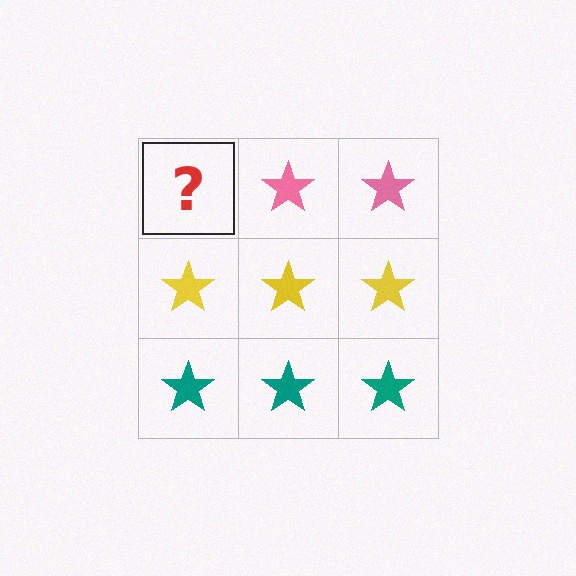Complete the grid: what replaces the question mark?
The question mark should be replaced with a pink star.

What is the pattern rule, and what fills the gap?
The rule is that each row has a consistent color. The gap should be filled with a pink star.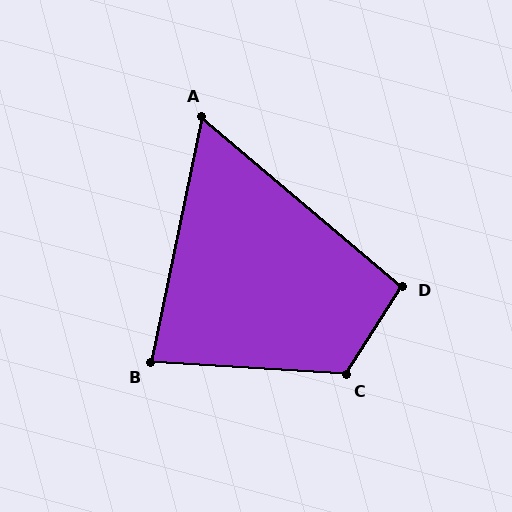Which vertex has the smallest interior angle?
A, at approximately 61 degrees.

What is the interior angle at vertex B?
Approximately 82 degrees (acute).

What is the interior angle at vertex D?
Approximately 98 degrees (obtuse).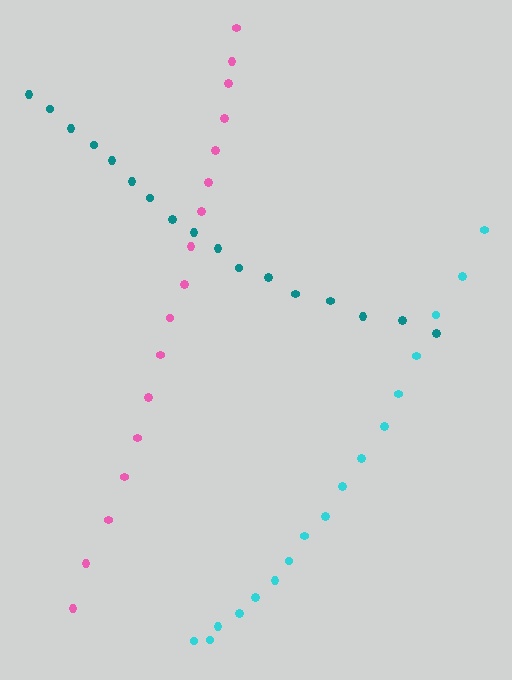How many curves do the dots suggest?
There are 3 distinct paths.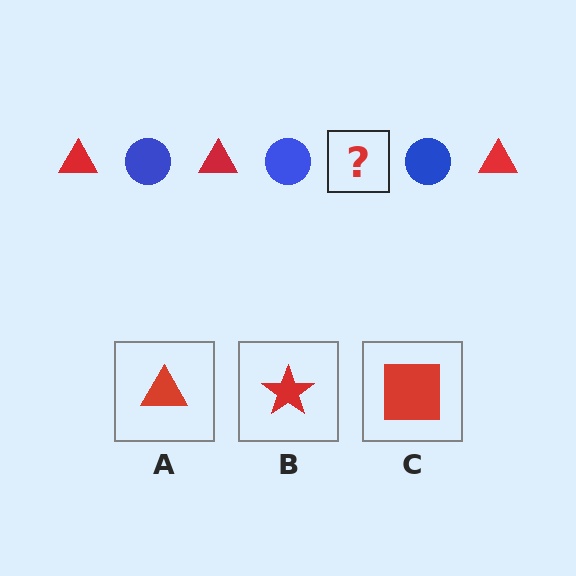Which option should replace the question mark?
Option A.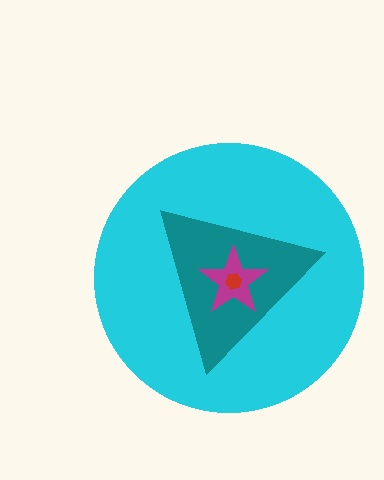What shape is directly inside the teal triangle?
The magenta star.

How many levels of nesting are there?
4.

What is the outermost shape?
The cyan circle.